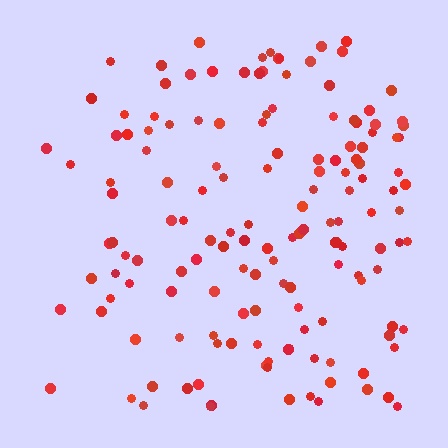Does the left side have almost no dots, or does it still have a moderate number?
Still a moderate number, just noticeably fewer than the right.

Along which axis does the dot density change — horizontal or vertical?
Horizontal.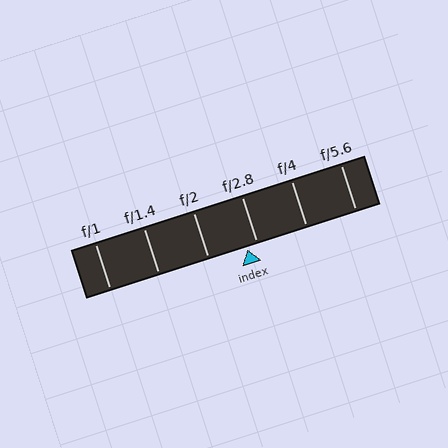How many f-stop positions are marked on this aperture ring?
There are 6 f-stop positions marked.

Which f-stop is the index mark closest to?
The index mark is closest to f/2.8.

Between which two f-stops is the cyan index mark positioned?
The index mark is between f/2 and f/2.8.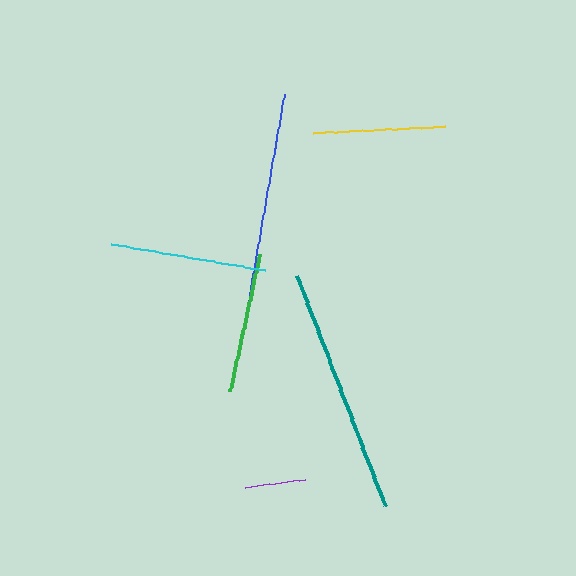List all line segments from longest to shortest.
From longest to shortest: teal, blue, cyan, green, yellow, purple.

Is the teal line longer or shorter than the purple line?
The teal line is longer than the purple line.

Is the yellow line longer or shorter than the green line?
The green line is longer than the yellow line.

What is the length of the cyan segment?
The cyan segment is approximately 155 pixels long.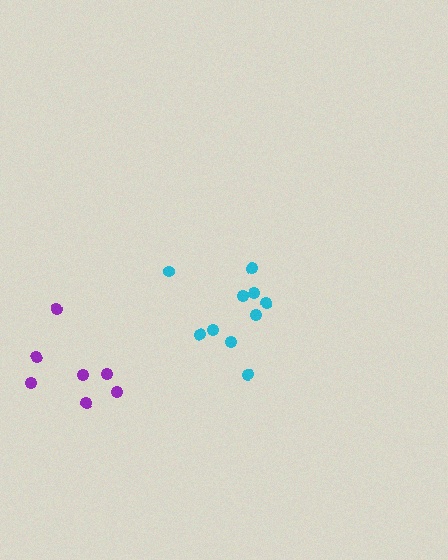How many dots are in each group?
Group 1: 7 dots, Group 2: 10 dots (17 total).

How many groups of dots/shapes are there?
There are 2 groups.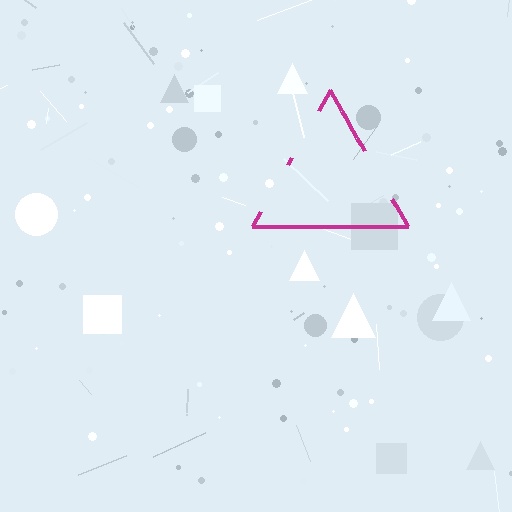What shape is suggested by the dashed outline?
The dashed outline suggests a triangle.